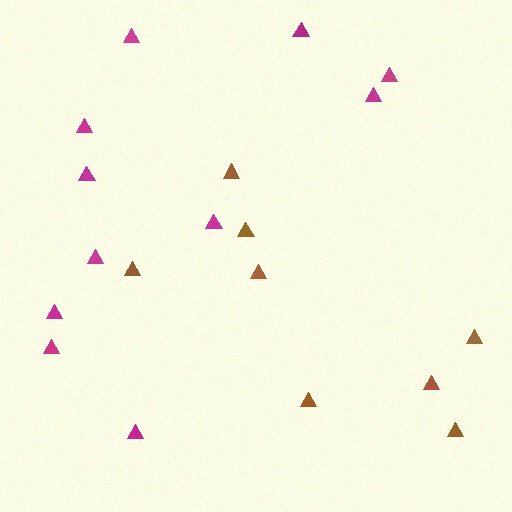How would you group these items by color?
There are 2 groups: one group of brown triangles (8) and one group of magenta triangles (11).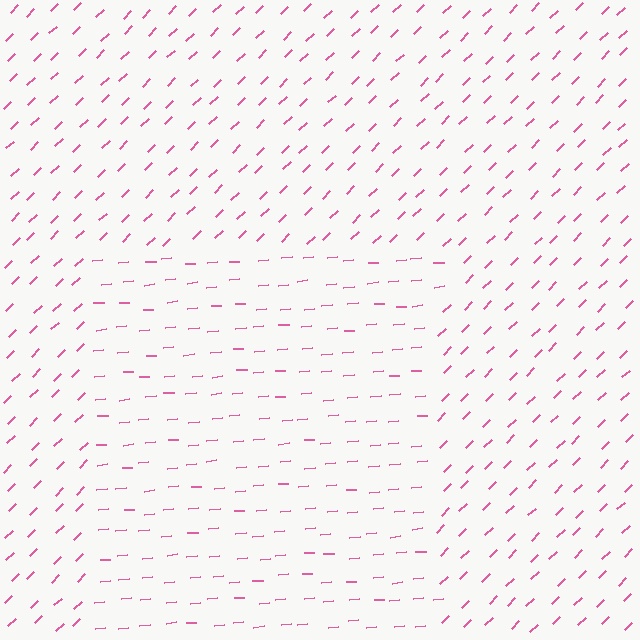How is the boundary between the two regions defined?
The boundary is defined purely by a change in line orientation (approximately 39 degrees difference). All lines are the same color and thickness.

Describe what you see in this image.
The image is filled with small pink line segments. A rectangle region in the image has lines oriented differently from the surrounding lines, creating a visible texture boundary.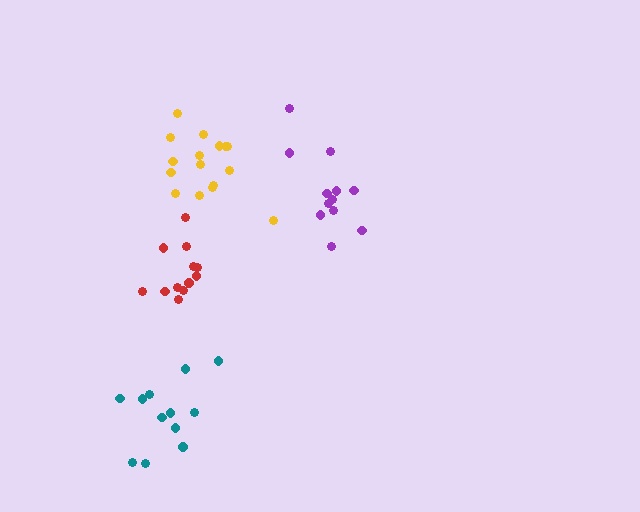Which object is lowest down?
The teal cluster is bottommost.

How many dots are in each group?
Group 1: 13 dots, Group 2: 12 dots, Group 3: 13 dots, Group 4: 16 dots (54 total).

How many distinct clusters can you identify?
There are 4 distinct clusters.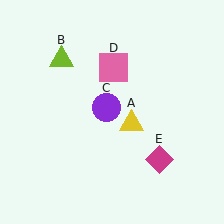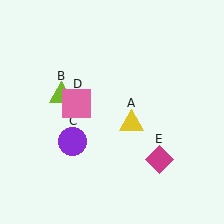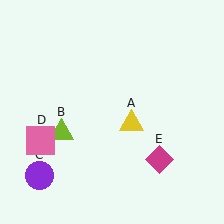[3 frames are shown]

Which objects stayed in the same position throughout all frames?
Yellow triangle (object A) and magenta diamond (object E) remained stationary.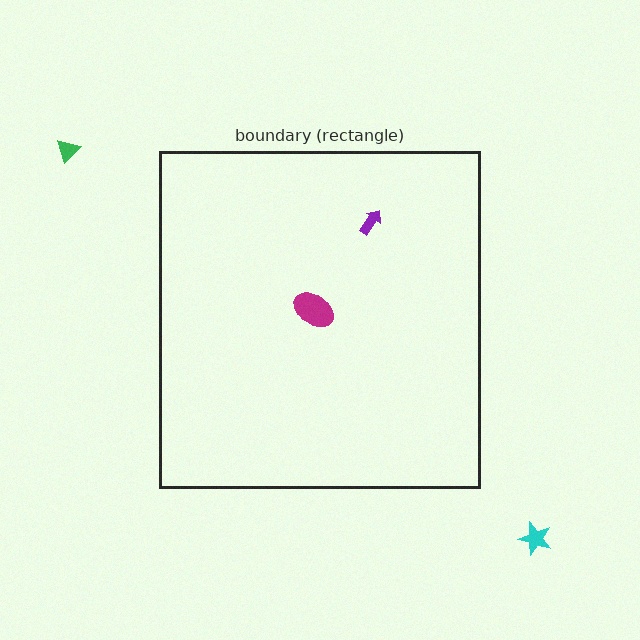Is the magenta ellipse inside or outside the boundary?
Inside.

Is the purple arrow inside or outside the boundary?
Inside.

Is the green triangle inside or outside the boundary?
Outside.